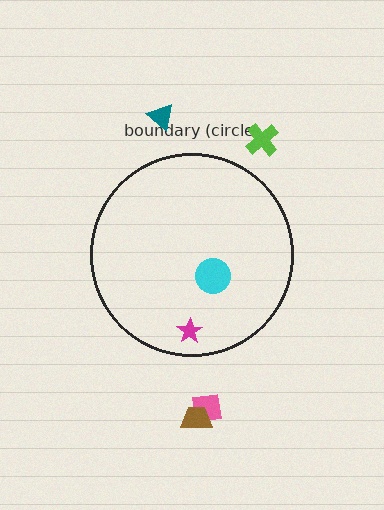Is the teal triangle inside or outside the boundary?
Outside.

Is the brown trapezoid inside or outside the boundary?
Outside.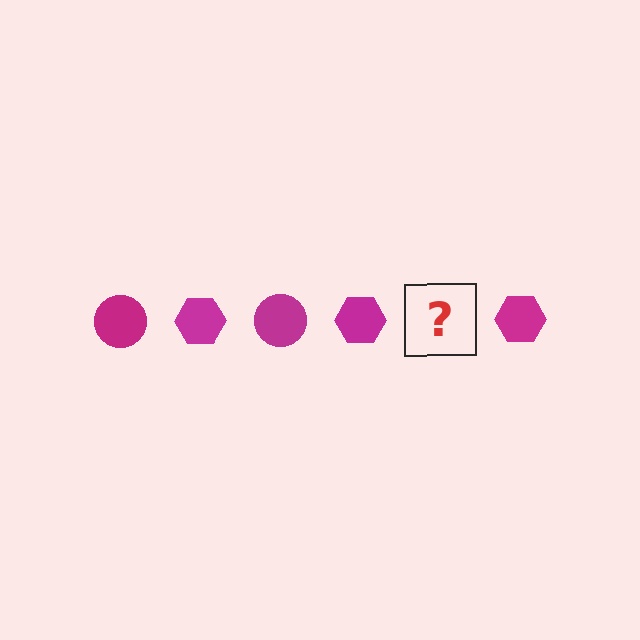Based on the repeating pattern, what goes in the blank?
The blank should be a magenta circle.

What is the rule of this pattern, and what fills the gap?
The rule is that the pattern cycles through circle, hexagon shapes in magenta. The gap should be filled with a magenta circle.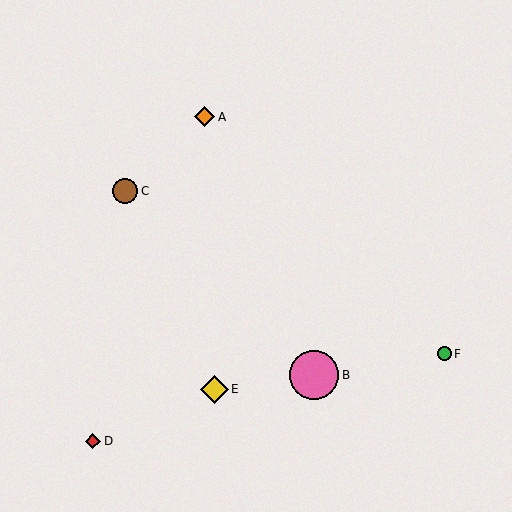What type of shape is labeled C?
Shape C is a brown circle.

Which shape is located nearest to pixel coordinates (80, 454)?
The red diamond (labeled D) at (93, 441) is nearest to that location.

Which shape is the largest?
The pink circle (labeled B) is the largest.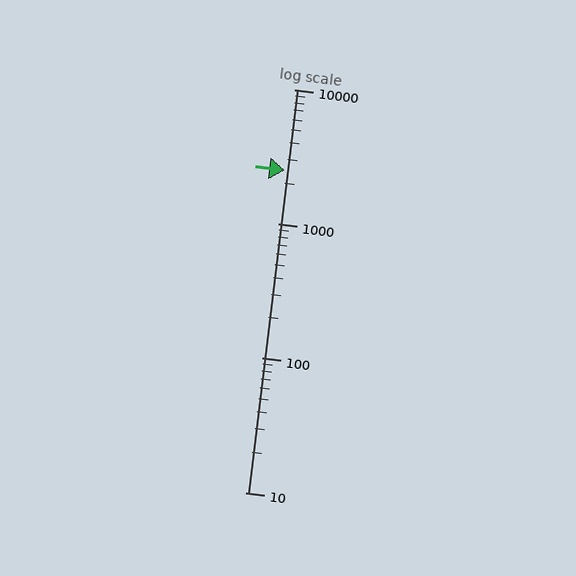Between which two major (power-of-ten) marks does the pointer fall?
The pointer is between 1000 and 10000.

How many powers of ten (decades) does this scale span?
The scale spans 3 decades, from 10 to 10000.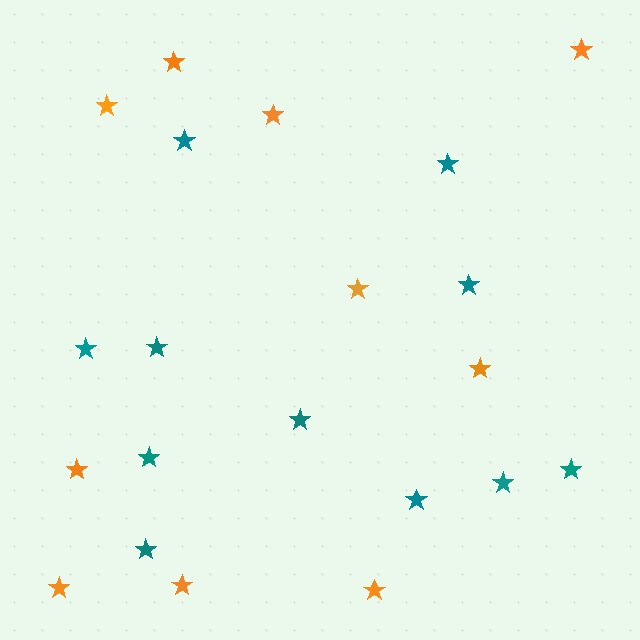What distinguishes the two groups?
There are 2 groups: one group of orange stars (10) and one group of teal stars (11).